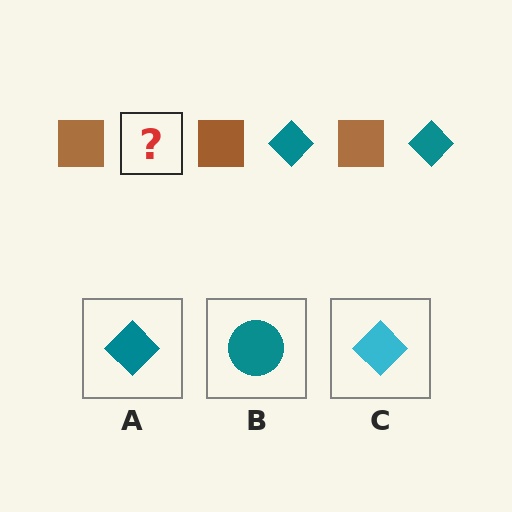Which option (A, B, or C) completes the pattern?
A.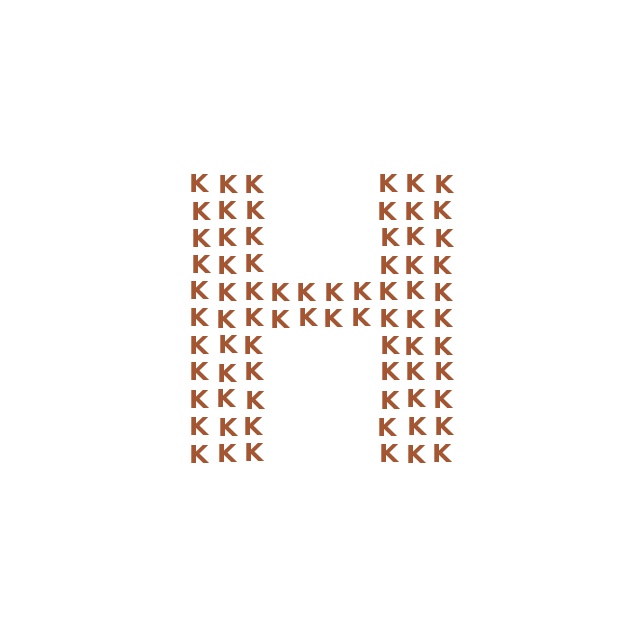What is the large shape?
The large shape is the letter H.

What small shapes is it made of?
It is made of small letter K's.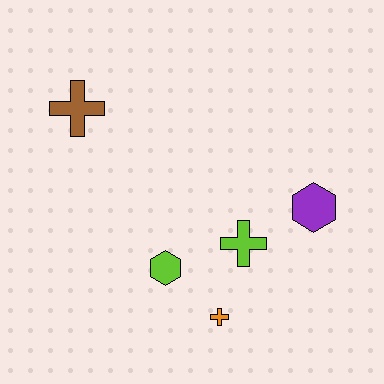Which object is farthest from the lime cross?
The brown cross is farthest from the lime cross.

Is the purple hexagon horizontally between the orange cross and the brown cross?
No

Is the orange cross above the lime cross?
No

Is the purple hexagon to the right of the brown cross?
Yes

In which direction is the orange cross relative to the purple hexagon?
The orange cross is below the purple hexagon.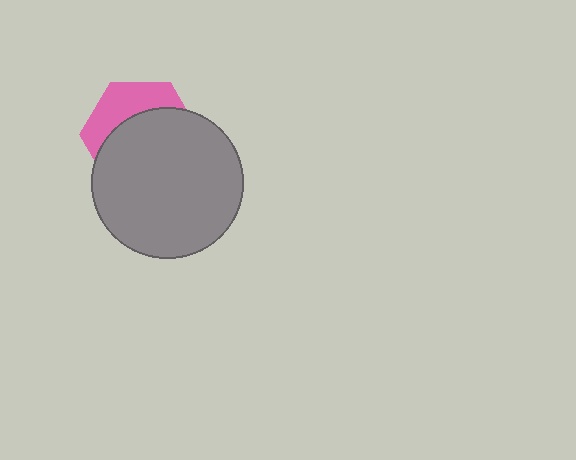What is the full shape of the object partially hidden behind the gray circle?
The partially hidden object is a pink hexagon.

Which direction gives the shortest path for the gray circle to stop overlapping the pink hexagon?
Moving down gives the shortest separation.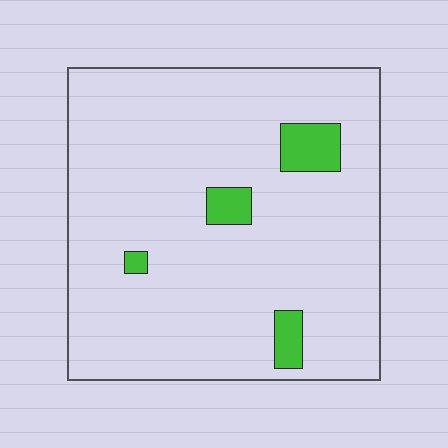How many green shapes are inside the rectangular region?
4.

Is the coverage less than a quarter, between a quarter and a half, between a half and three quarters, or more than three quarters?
Less than a quarter.